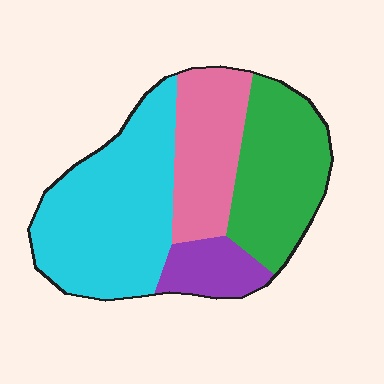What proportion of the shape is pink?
Pink takes up about one fifth (1/5) of the shape.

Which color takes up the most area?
Cyan, at roughly 40%.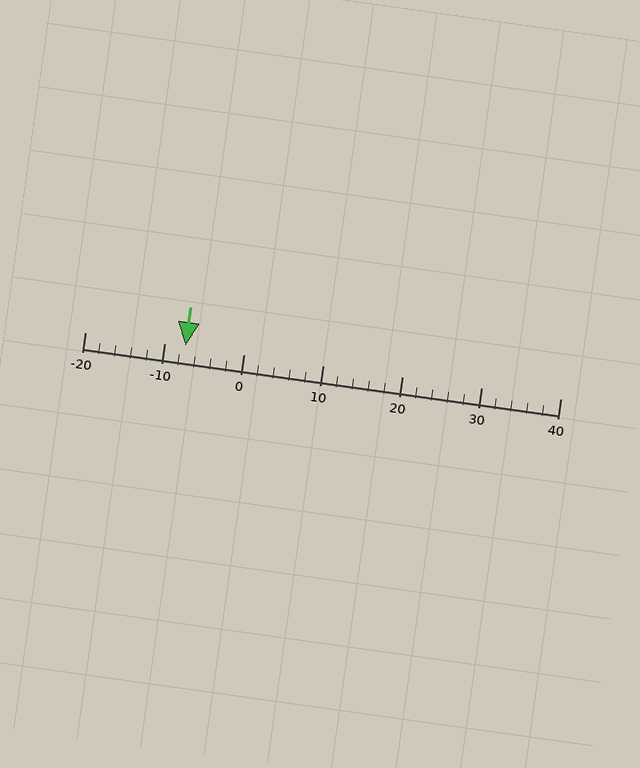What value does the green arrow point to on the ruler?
The green arrow points to approximately -7.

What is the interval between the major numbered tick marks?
The major tick marks are spaced 10 units apart.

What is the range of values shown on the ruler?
The ruler shows values from -20 to 40.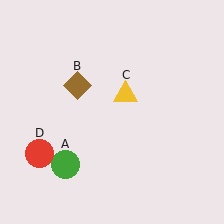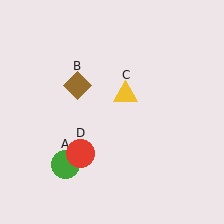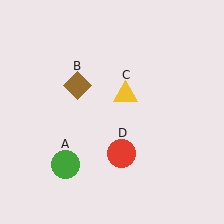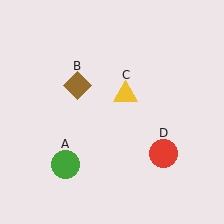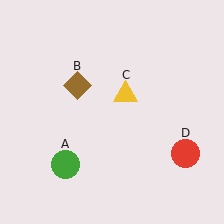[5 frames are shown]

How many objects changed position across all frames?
1 object changed position: red circle (object D).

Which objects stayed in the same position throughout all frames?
Green circle (object A) and brown diamond (object B) and yellow triangle (object C) remained stationary.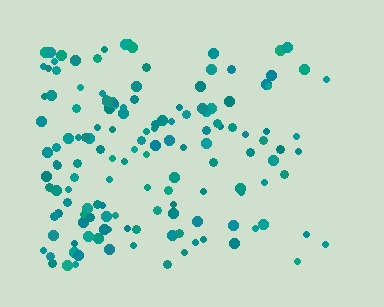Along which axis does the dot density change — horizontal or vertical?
Horizontal.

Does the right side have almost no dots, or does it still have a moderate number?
Still a moderate number, just noticeably fewer than the left.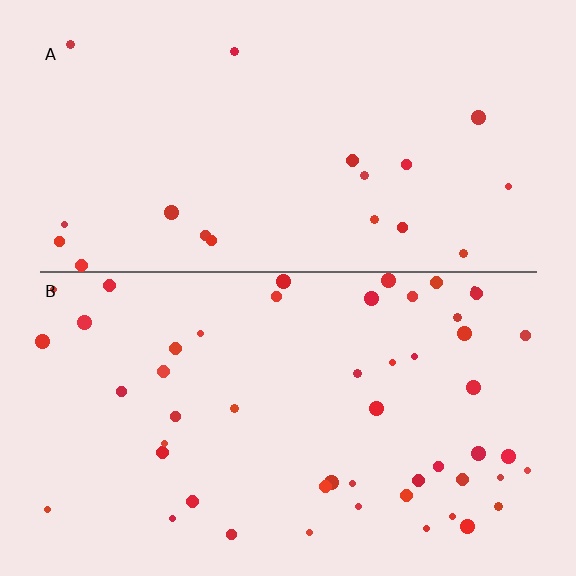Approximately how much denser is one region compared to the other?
Approximately 2.7× — region B over region A.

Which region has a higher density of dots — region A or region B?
B (the bottom).